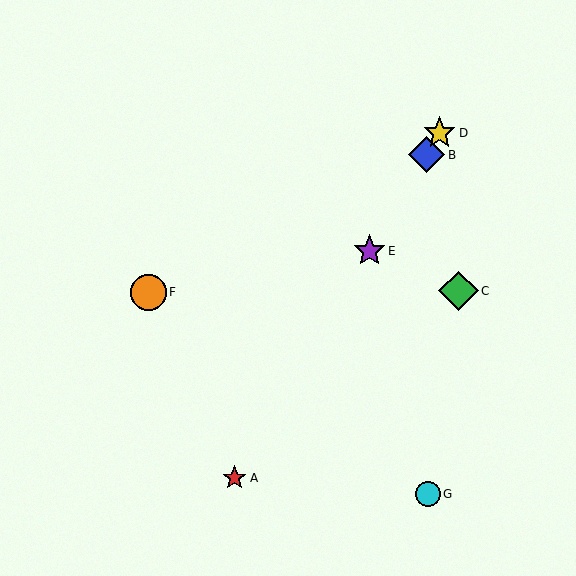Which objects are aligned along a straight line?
Objects A, B, D, E are aligned along a straight line.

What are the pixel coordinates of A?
Object A is at (235, 478).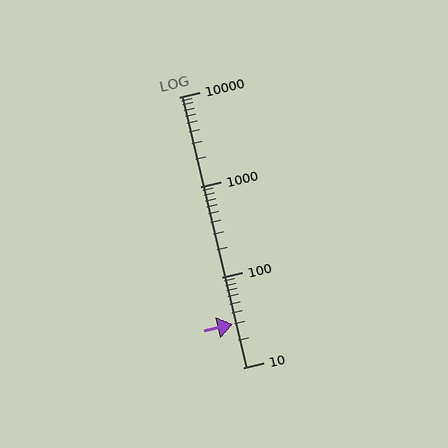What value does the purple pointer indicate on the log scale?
The pointer indicates approximately 30.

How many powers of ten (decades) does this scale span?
The scale spans 3 decades, from 10 to 10000.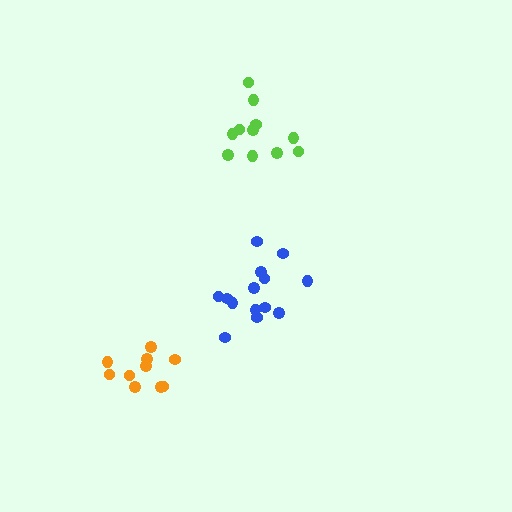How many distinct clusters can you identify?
There are 3 distinct clusters.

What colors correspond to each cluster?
The clusters are colored: blue, lime, orange.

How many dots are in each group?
Group 1: 14 dots, Group 2: 11 dots, Group 3: 10 dots (35 total).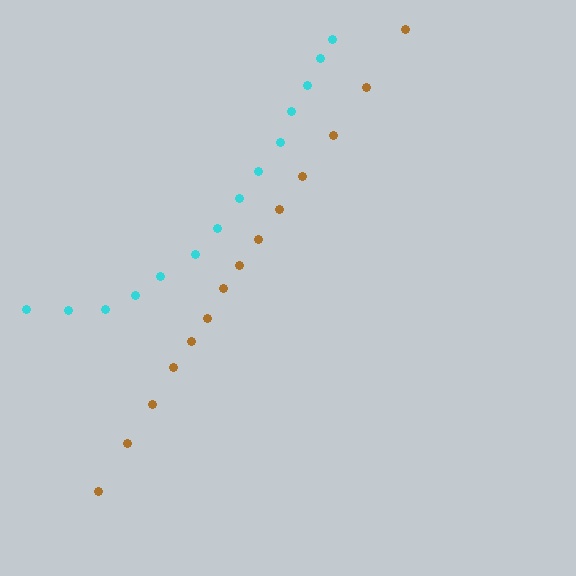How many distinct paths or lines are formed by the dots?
There are 2 distinct paths.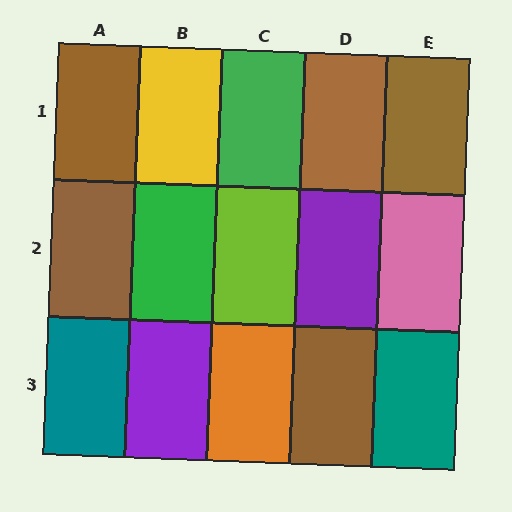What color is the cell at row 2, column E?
Pink.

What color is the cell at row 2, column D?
Purple.